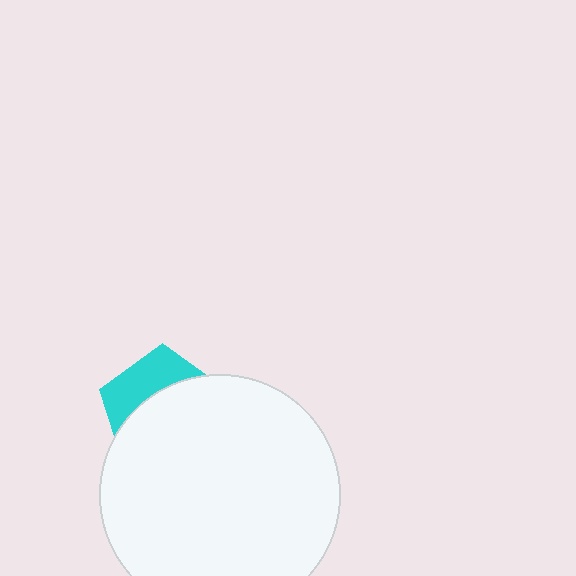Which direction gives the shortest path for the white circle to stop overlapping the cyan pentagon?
Moving down gives the shortest separation.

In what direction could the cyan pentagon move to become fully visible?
The cyan pentagon could move up. That would shift it out from behind the white circle entirely.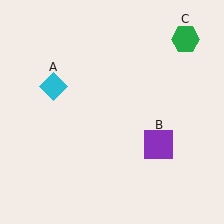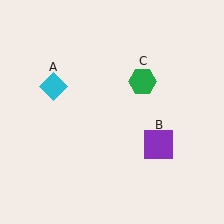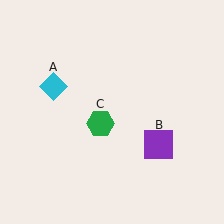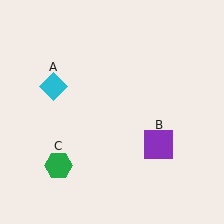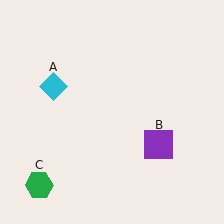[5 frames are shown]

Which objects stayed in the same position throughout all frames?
Cyan diamond (object A) and purple square (object B) remained stationary.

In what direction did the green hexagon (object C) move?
The green hexagon (object C) moved down and to the left.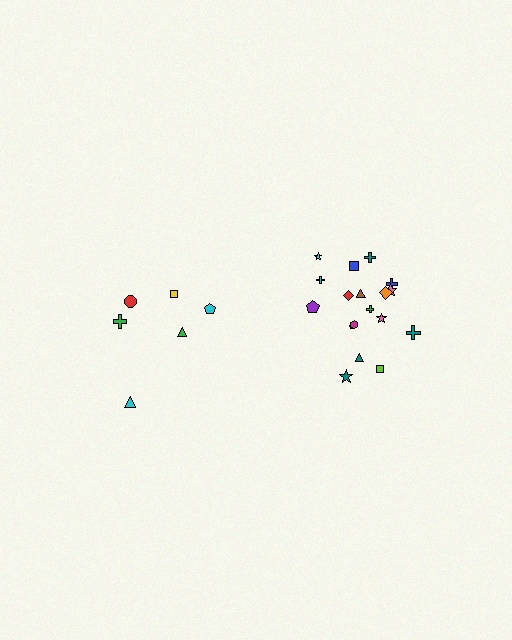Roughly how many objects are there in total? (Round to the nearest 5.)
Roughly 25 objects in total.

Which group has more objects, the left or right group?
The right group.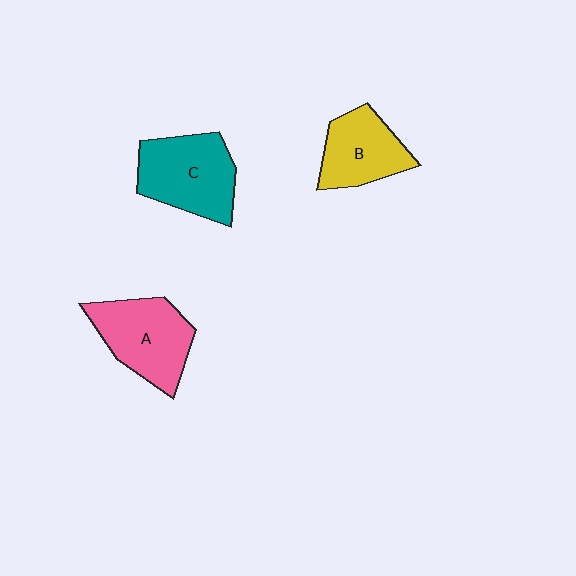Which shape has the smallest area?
Shape B (yellow).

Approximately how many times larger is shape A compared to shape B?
Approximately 1.2 times.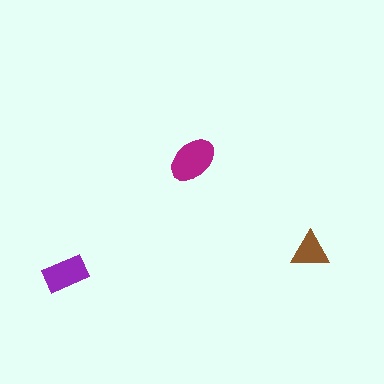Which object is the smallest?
The brown triangle.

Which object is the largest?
The magenta ellipse.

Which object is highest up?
The magenta ellipse is topmost.